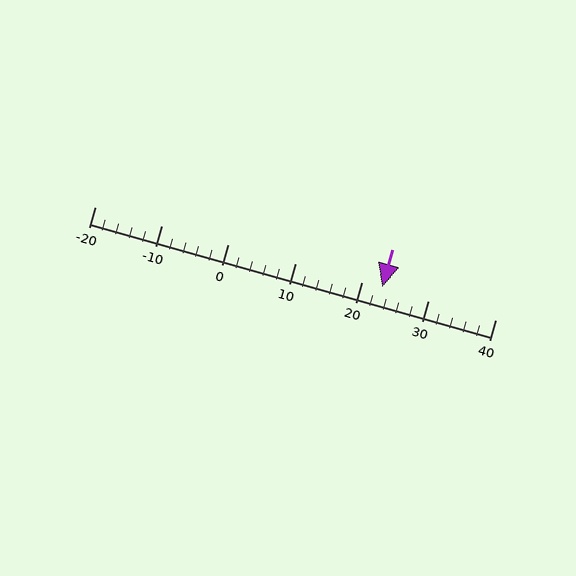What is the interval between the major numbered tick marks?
The major tick marks are spaced 10 units apart.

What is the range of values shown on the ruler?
The ruler shows values from -20 to 40.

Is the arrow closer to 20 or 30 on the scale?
The arrow is closer to 20.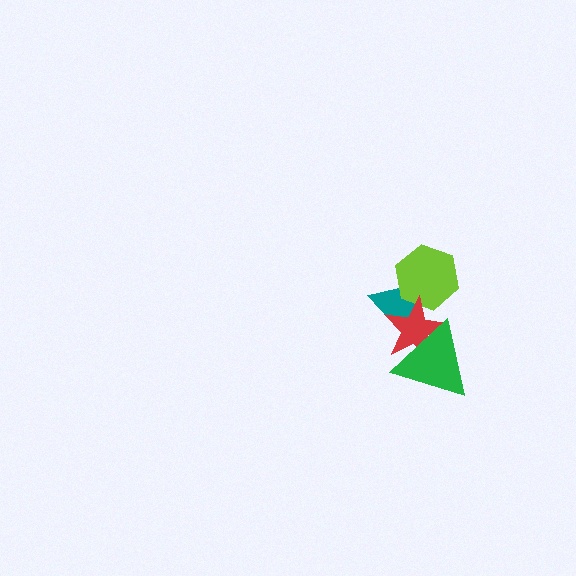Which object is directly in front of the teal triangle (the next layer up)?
The lime hexagon is directly in front of the teal triangle.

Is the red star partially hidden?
Yes, it is partially covered by another shape.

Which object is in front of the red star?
The green triangle is in front of the red star.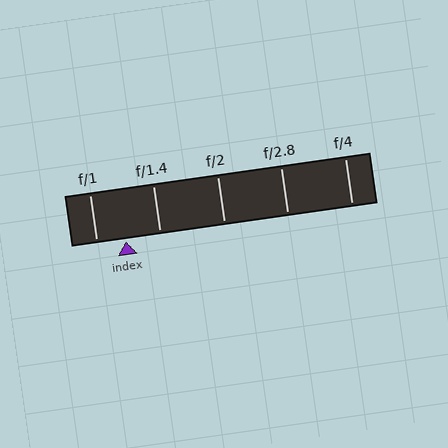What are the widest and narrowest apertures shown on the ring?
The widest aperture shown is f/1 and the narrowest is f/4.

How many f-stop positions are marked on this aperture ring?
There are 5 f-stop positions marked.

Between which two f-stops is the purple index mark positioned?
The index mark is between f/1 and f/1.4.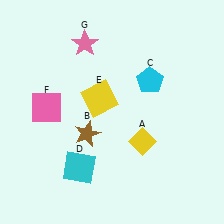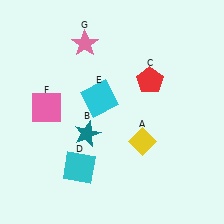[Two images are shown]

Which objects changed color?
B changed from brown to teal. C changed from cyan to red. E changed from yellow to cyan.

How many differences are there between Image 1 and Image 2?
There are 3 differences between the two images.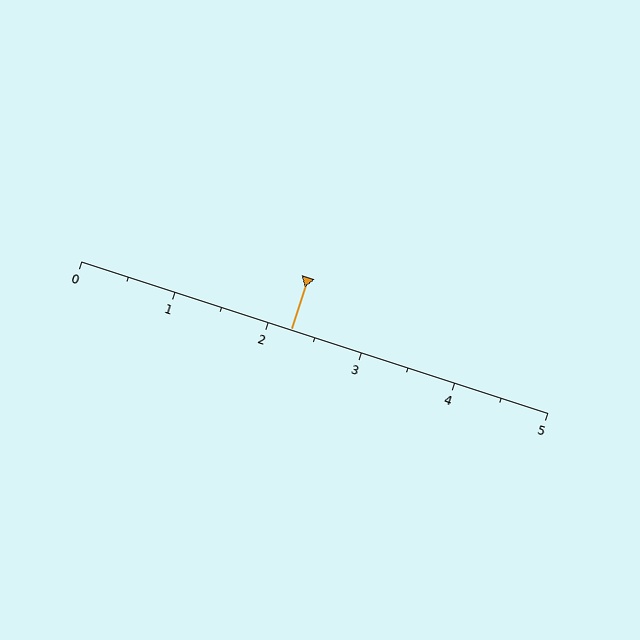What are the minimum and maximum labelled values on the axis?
The axis runs from 0 to 5.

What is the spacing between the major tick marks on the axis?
The major ticks are spaced 1 apart.